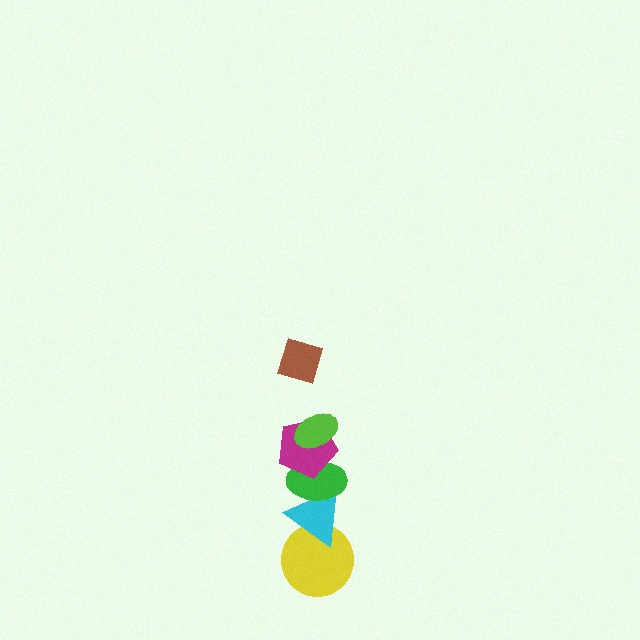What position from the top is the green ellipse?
The green ellipse is 4th from the top.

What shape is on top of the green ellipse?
The magenta pentagon is on top of the green ellipse.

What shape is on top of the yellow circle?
The cyan triangle is on top of the yellow circle.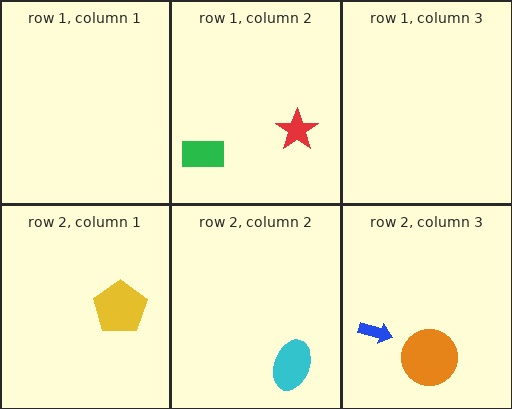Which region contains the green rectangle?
The row 1, column 2 region.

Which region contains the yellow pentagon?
The row 2, column 1 region.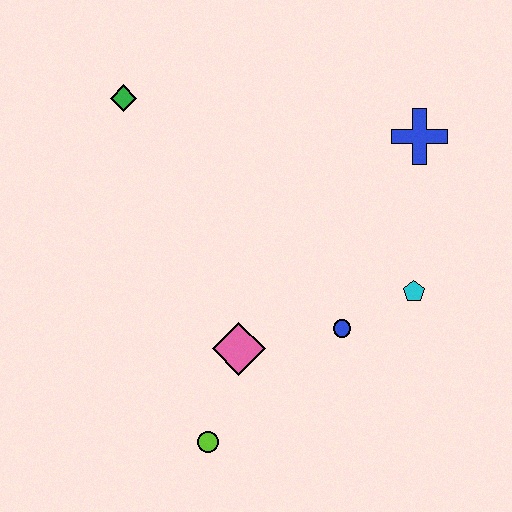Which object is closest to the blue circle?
The cyan pentagon is closest to the blue circle.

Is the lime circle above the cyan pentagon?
No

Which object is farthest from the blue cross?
The lime circle is farthest from the blue cross.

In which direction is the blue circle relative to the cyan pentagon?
The blue circle is to the left of the cyan pentagon.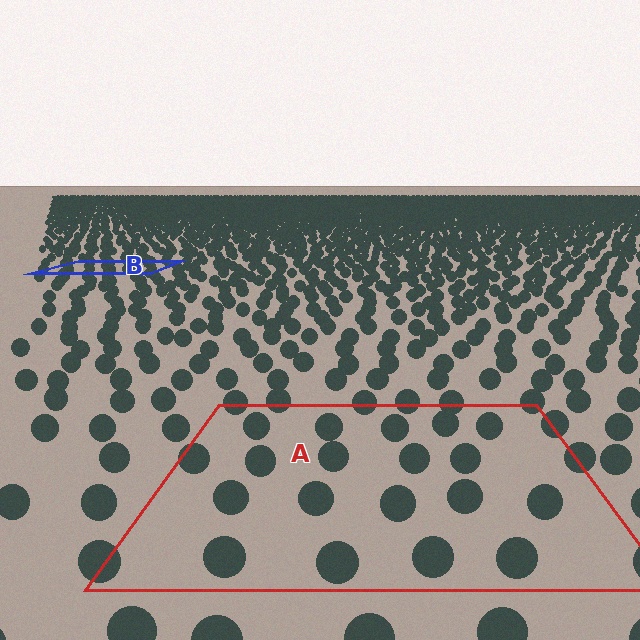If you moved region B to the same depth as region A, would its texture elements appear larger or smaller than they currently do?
They would appear larger. At a closer depth, the same texture elements are projected at a bigger on-screen size.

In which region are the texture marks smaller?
The texture marks are smaller in region B, because it is farther away.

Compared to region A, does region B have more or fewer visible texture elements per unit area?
Region B has more texture elements per unit area — they are packed more densely because it is farther away.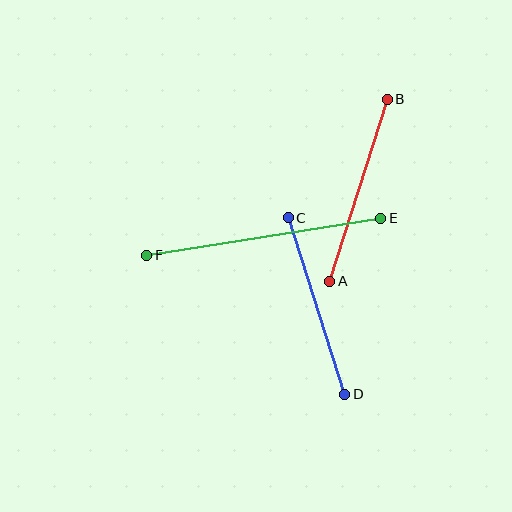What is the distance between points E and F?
The distance is approximately 237 pixels.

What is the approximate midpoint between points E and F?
The midpoint is at approximately (264, 237) pixels.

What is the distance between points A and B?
The distance is approximately 191 pixels.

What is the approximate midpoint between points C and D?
The midpoint is at approximately (316, 306) pixels.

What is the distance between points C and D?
The distance is approximately 186 pixels.